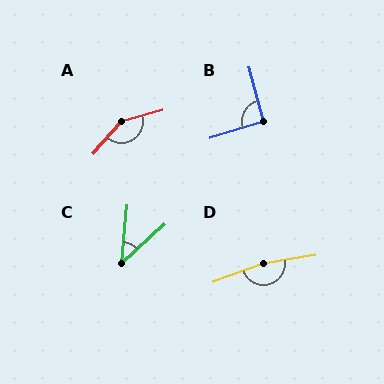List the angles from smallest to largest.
C (43°), B (92°), A (147°), D (169°).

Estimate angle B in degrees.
Approximately 92 degrees.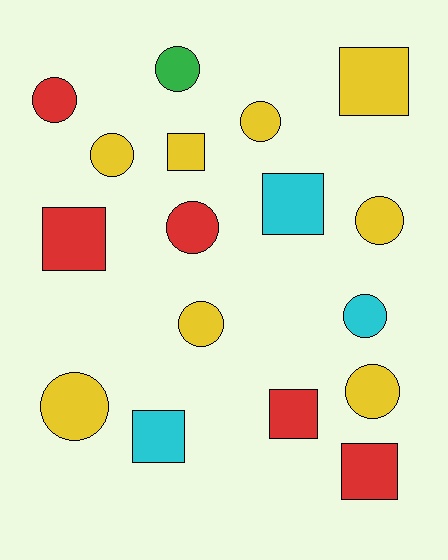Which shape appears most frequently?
Circle, with 10 objects.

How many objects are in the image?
There are 17 objects.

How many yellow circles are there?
There are 6 yellow circles.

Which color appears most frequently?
Yellow, with 8 objects.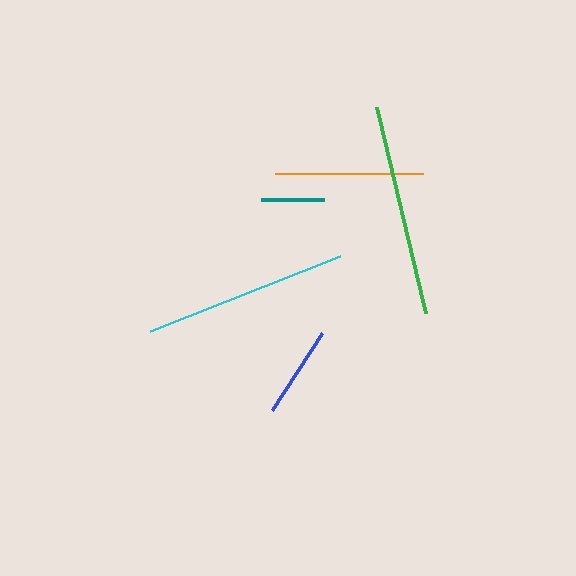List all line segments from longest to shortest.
From longest to shortest: green, cyan, orange, blue, teal.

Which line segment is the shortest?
The teal line is the shortest at approximately 64 pixels.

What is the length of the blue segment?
The blue segment is approximately 92 pixels long.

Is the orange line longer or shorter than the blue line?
The orange line is longer than the blue line.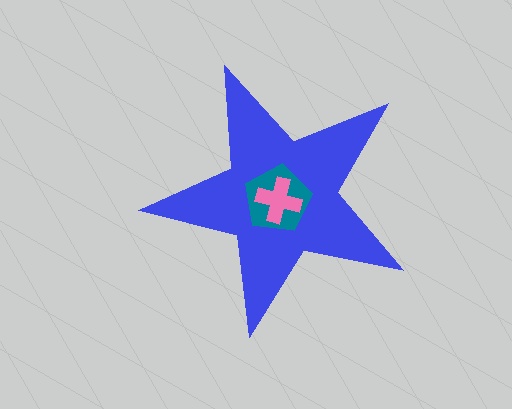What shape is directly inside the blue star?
The teal pentagon.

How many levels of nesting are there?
3.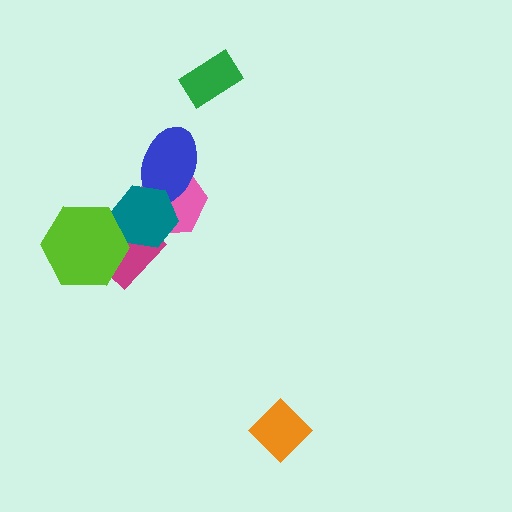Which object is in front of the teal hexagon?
The lime hexagon is in front of the teal hexagon.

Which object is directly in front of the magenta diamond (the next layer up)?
The teal hexagon is directly in front of the magenta diamond.